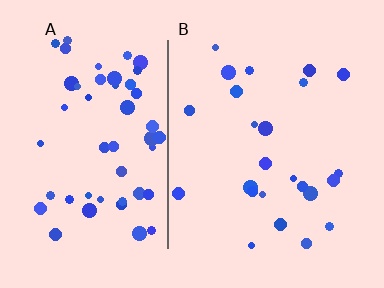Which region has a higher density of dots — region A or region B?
A (the left).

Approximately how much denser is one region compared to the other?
Approximately 2.1× — region A over region B.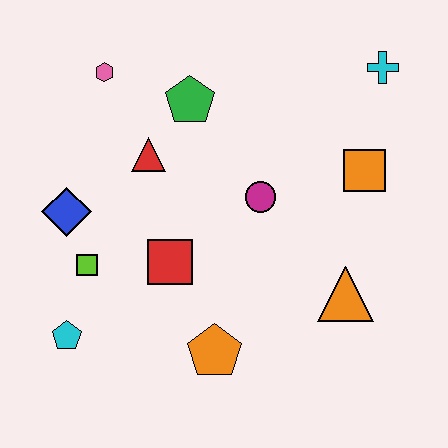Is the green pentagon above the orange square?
Yes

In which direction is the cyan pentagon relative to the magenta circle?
The cyan pentagon is to the left of the magenta circle.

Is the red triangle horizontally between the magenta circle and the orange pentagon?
No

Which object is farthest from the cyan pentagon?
The cyan cross is farthest from the cyan pentagon.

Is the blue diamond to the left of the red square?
Yes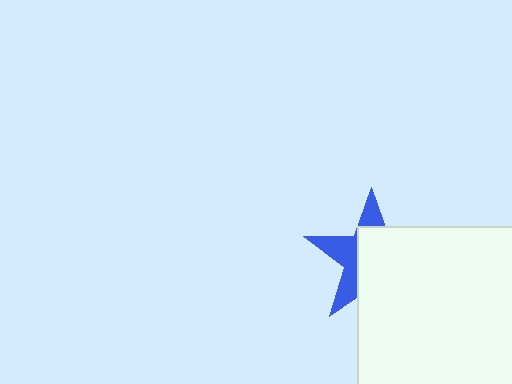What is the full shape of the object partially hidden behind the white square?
The partially hidden object is a blue star.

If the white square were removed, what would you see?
You would see the complete blue star.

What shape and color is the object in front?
The object in front is a white square.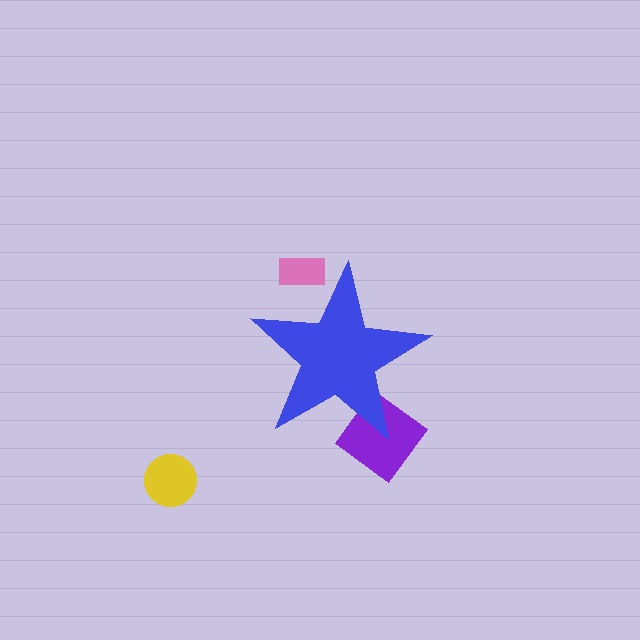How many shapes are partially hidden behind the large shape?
2 shapes are partially hidden.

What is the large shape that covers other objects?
A blue star.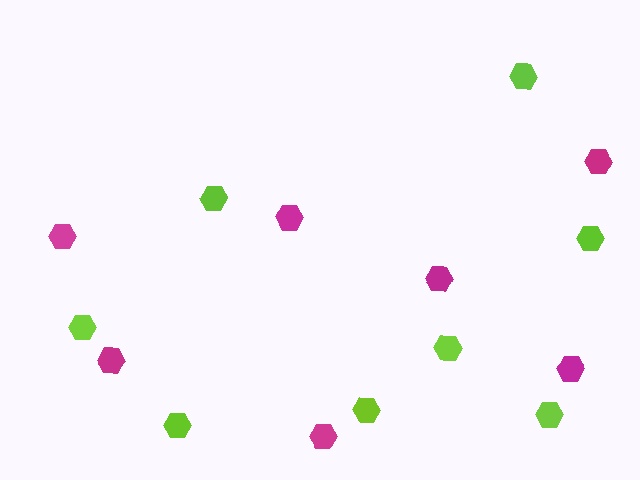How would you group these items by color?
There are 2 groups: one group of magenta hexagons (7) and one group of lime hexagons (8).